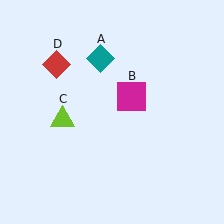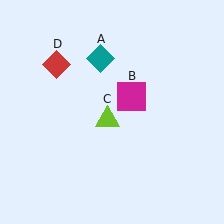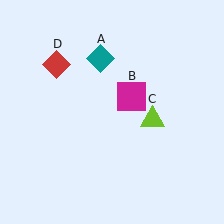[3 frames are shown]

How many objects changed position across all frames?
1 object changed position: lime triangle (object C).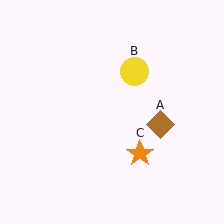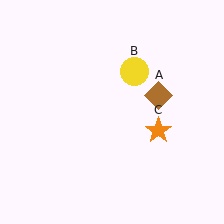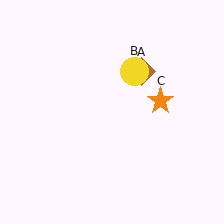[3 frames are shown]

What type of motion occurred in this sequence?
The brown diamond (object A), orange star (object C) rotated counterclockwise around the center of the scene.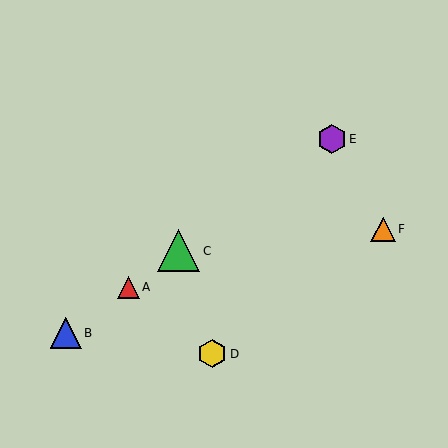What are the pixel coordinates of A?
Object A is at (128, 287).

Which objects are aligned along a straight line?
Objects A, B, C, E are aligned along a straight line.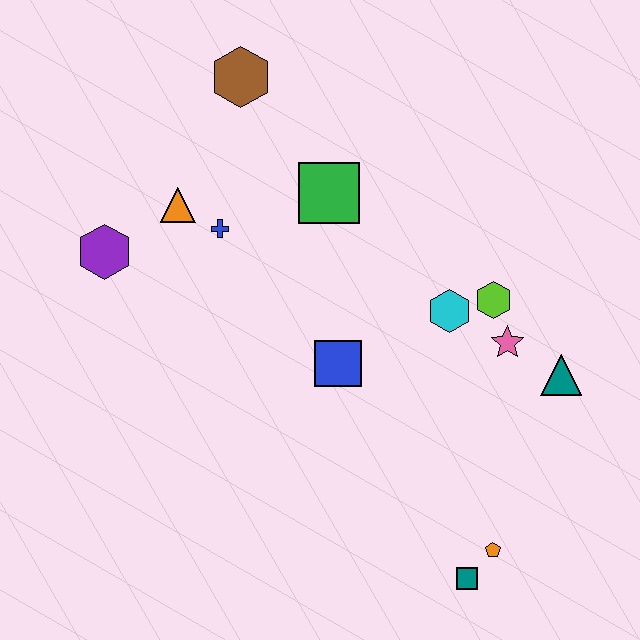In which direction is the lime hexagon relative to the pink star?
The lime hexagon is above the pink star.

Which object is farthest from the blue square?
The brown hexagon is farthest from the blue square.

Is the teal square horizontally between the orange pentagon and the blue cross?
Yes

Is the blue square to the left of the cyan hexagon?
Yes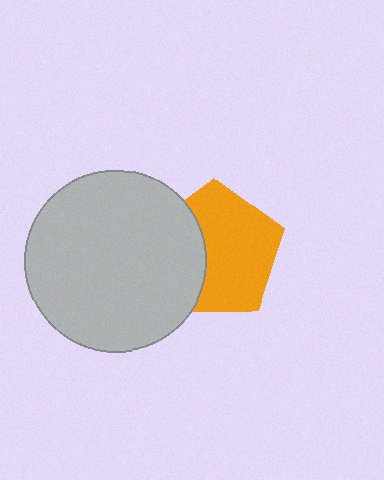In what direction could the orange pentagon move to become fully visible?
The orange pentagon could move right. That would shift it out from behind the light gray circle entirely.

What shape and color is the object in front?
The object in front is a light gray circle.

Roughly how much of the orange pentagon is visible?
About half of it is visible (roughly 64%).